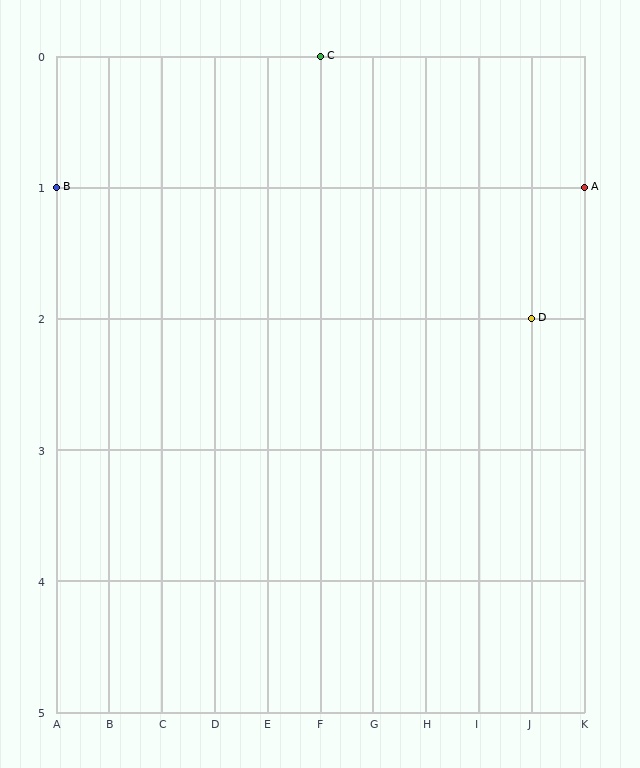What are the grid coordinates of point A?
Point A is at grid coordinates (K, 1).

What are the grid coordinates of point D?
Point D is at grid coordinates (J, 2).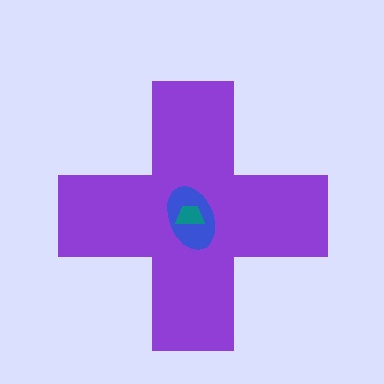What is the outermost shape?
The purple cross.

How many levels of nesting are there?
3.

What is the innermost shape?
The teal trapezoid.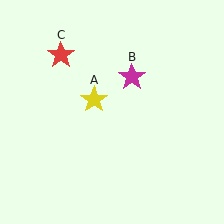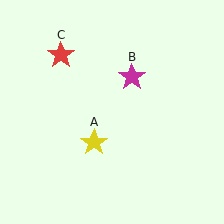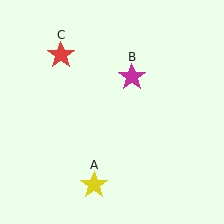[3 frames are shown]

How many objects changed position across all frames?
1 object changed position: yellow star (object A).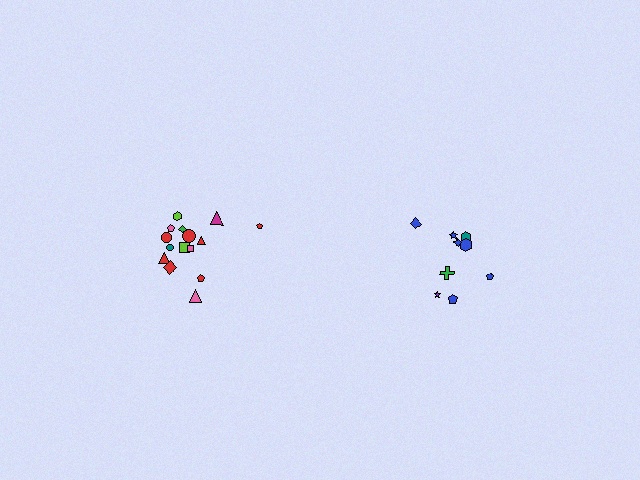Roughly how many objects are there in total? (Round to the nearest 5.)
Roughly 25 objects in total.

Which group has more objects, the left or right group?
The left group.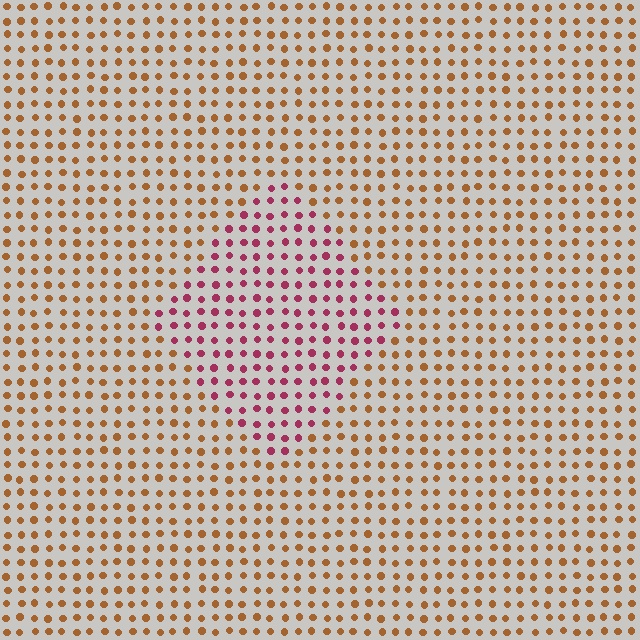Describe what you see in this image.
The image is filled with small brown elements in a uniform arrangement. A diamond-shaped region is visible where the elements are tinted to a slightly different hue, forming a subtle color boundary.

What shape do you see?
I see a diamond.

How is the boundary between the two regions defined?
The boundary is defined purely by a slight shift in hue (about 51 degrees). Spacing, size, and orientation are identical on both sides.